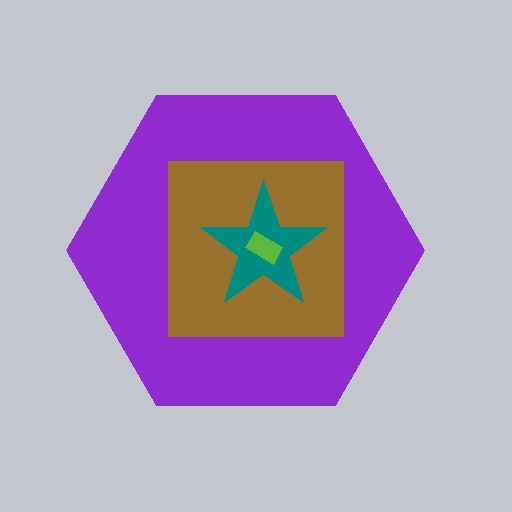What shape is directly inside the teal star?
The lime rectangle.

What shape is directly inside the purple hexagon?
The brown square.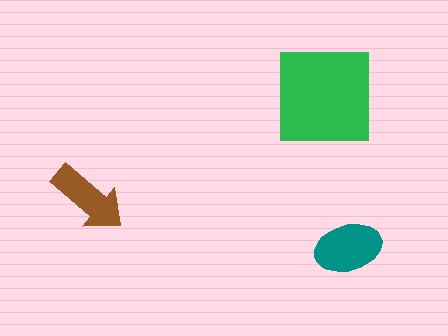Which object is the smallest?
The brown arrow.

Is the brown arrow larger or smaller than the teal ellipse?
Smaller.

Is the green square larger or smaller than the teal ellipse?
Larger.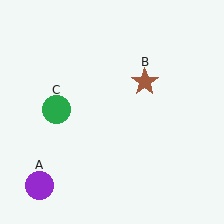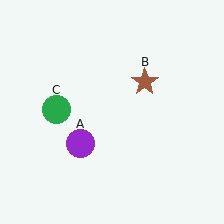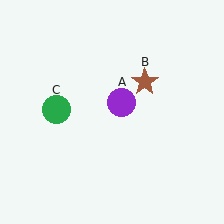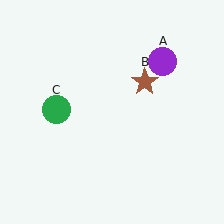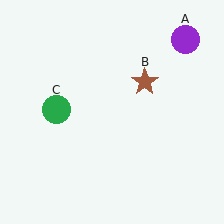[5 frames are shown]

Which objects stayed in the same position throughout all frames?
Brown star (object B) and green circle (object C) remained stationary.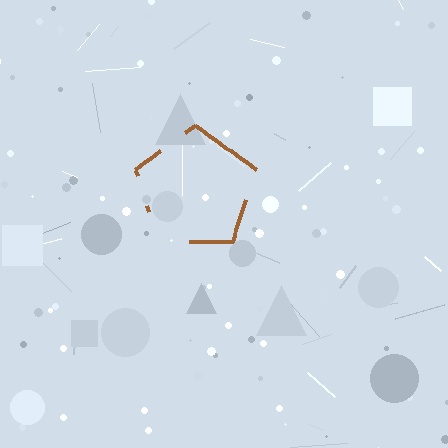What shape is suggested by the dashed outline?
The dashed outline suggests a pentagon.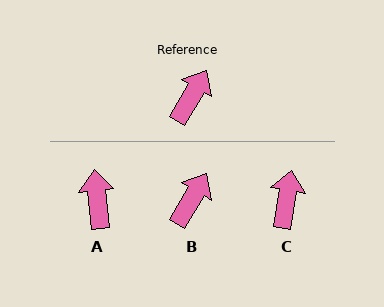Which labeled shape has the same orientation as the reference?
B.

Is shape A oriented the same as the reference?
No, it is off by about 37 degrees.